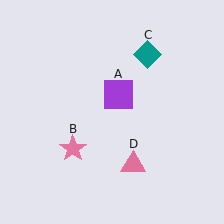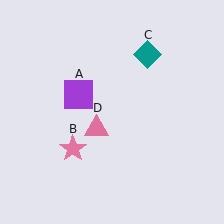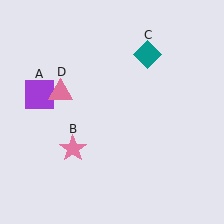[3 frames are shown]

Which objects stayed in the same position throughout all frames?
Pink star (object B) and teal diamond (object C) remained stationary.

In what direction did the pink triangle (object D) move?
The pink triangle (object D) moved up and to the left.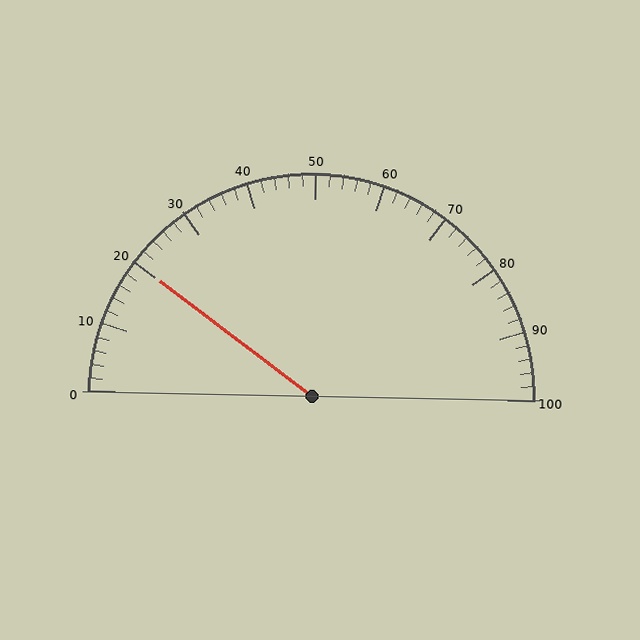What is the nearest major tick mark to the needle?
The nearest major tick mark is 20.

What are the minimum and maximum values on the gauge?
The gauge ranges from 0 to 100.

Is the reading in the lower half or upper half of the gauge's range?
The reading is in the lower half of the range (0 to 100).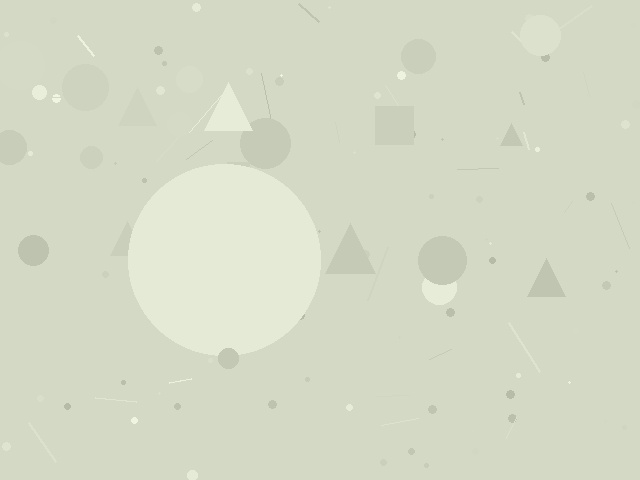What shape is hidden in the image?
A circle is hidden in the image.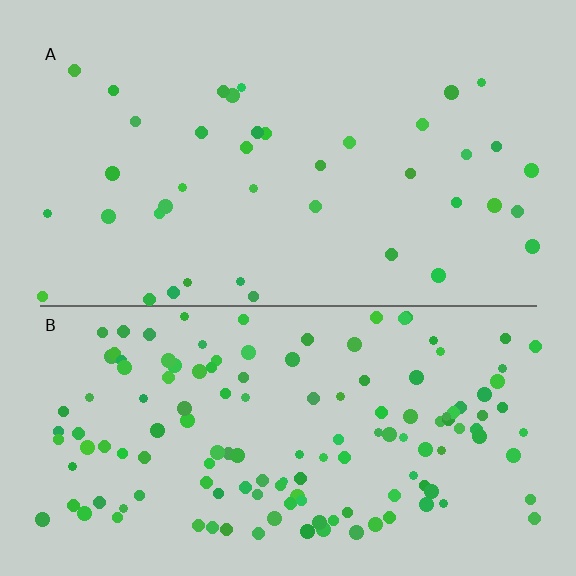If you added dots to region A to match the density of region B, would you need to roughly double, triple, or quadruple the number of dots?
Approximately triple.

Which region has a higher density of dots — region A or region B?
B (the bottom).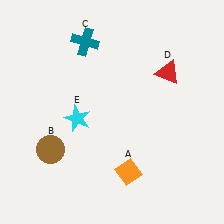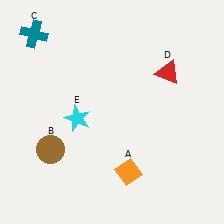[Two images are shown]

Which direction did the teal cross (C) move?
The teal cross (C) moved left.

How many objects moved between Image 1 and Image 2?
1 object moved between the two images.